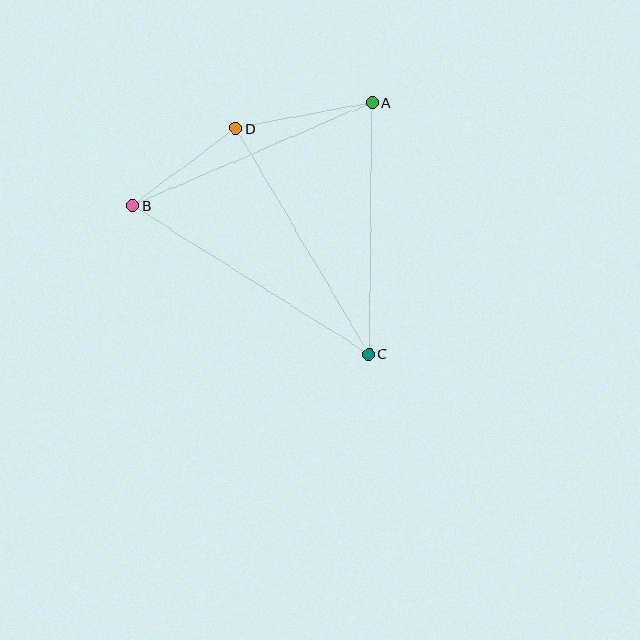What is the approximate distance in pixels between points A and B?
The distance between A and B is approximately 261 pixels.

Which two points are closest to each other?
Points B and D are closest to each other.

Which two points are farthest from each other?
Points B and C are farthest from each other.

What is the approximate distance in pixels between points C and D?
The distance between C and D is approximately 262 pixels.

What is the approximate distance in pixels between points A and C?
The distance between A and C is approximately 252 pixels.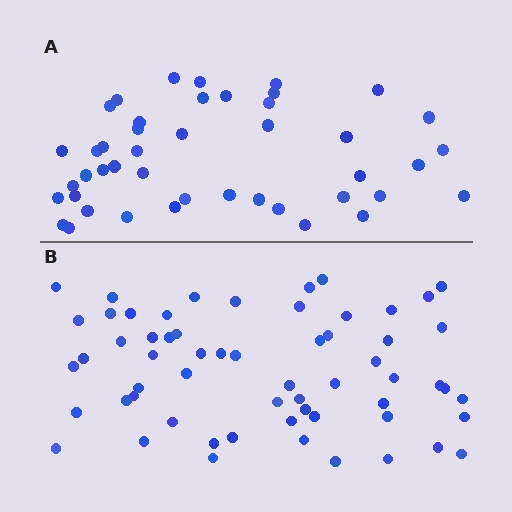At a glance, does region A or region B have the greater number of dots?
Region B (the bottom region) has more dots.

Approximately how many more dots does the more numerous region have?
Region B has approximately 15 more dots than region A.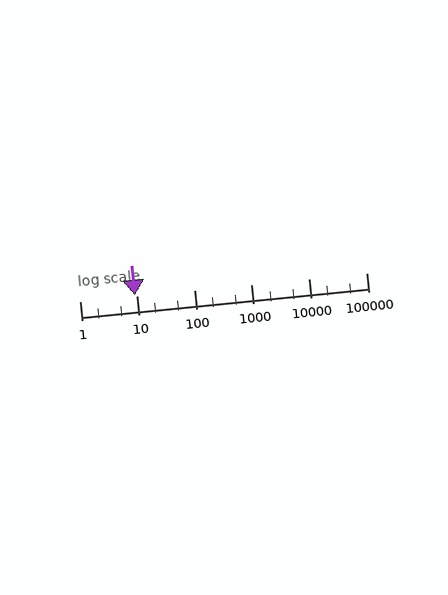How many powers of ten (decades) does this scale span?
The scale spans 5 decades, from 1 to 100000.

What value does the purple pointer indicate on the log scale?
The pointer indicates approximately 9.2.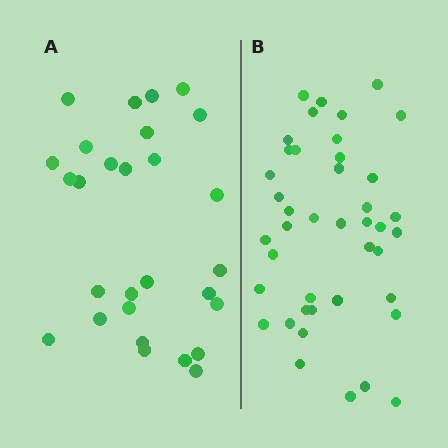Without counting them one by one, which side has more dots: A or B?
Region B (the right region) has more dots.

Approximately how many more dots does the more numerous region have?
Region B has approximately 15 more dots than region A.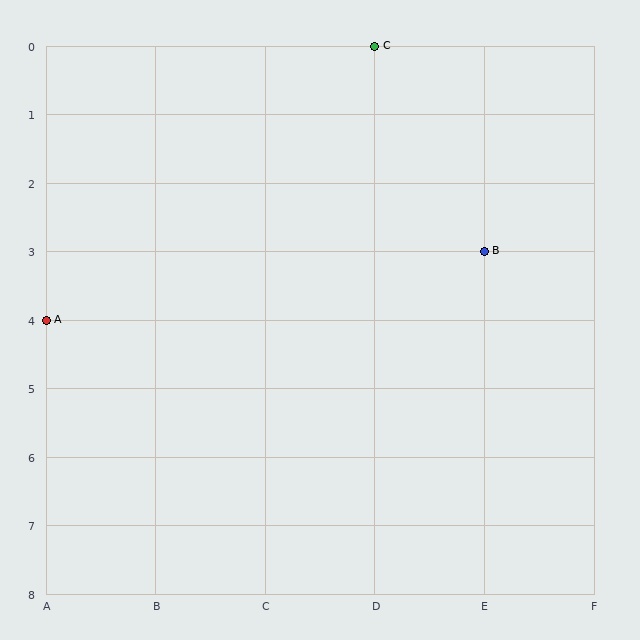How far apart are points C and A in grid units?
Points C and A are 3 columns and 4 rows apart (about 5.0 grid units diagonally).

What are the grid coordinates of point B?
Point B is at grid coordinates (E, 3).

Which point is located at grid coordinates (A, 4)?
Point A is at (A, 4).